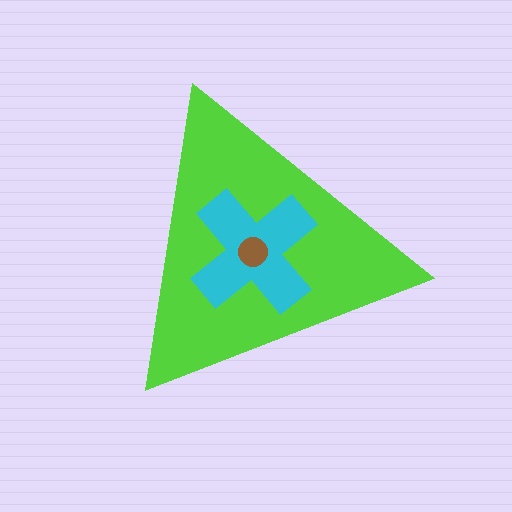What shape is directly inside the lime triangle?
The cyan cross.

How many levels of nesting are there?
3.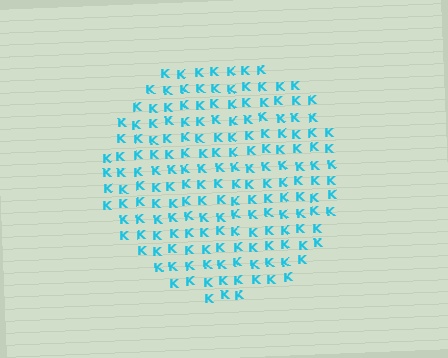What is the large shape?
The large shape is a circle.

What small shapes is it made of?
It is made of small letter K's.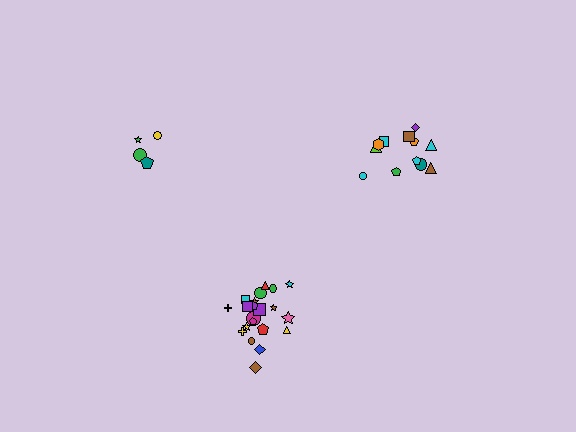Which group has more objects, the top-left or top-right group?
The top-right group.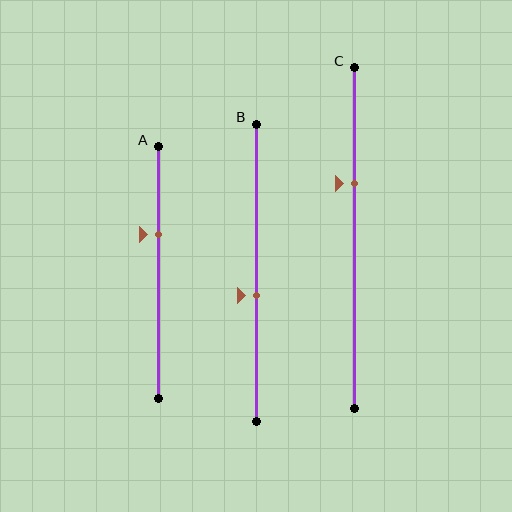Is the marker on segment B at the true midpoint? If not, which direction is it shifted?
No, the marker on segment B is shifted downward by about 8% of the segment length.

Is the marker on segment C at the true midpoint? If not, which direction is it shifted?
No, the marker on segment C is shifted upward by about 16% of the segment length.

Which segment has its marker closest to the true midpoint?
Segment B has its marker closest to the true midpoint.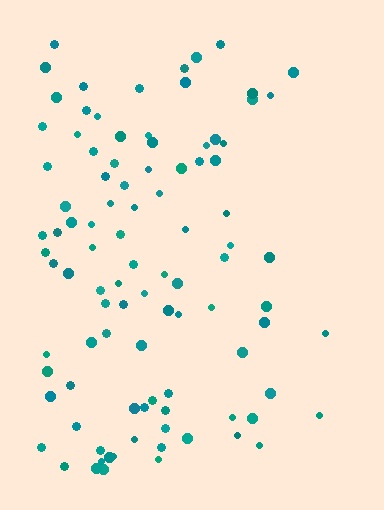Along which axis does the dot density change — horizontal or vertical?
Horizontal.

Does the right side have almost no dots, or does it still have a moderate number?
Still a moderate number, just noticeably fewer than the left.